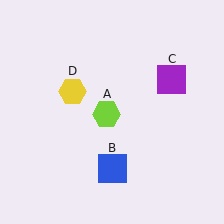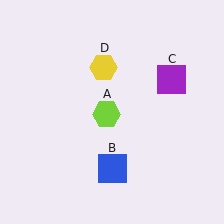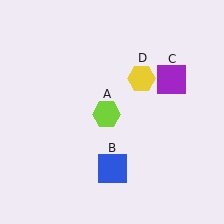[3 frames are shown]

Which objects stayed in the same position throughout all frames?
Lime hexagon (object A) and blue square (object B) and purple square (object C) remained stationary.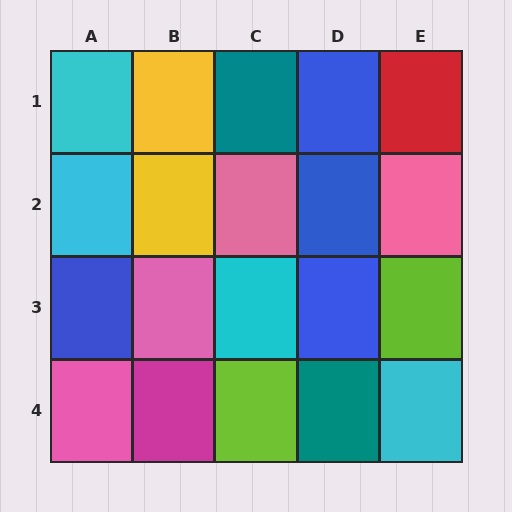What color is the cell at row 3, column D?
Blue.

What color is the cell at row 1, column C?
Teal.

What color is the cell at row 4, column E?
Cyan.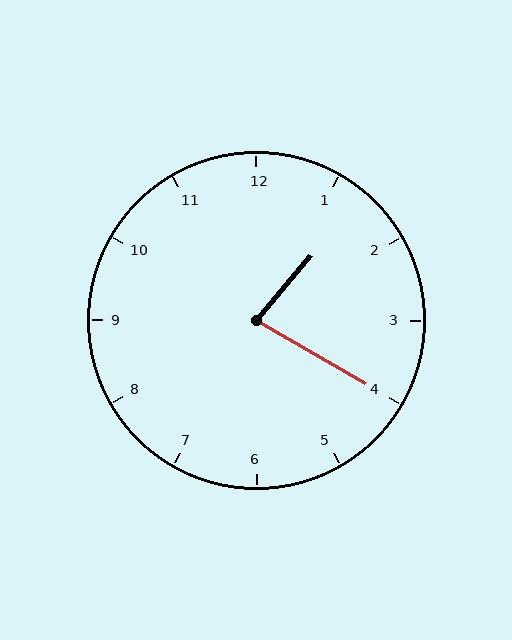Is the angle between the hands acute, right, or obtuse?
It is acute.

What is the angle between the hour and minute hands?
Approximately 80 degrees.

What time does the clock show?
1:20.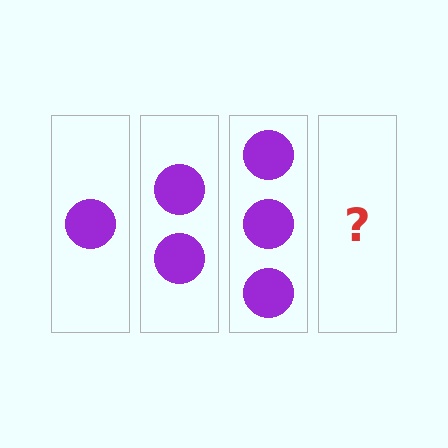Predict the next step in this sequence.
The next step is 4 circles.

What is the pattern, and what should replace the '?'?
The pattern is that each step adds one more circle. The '?' should be 4 circles.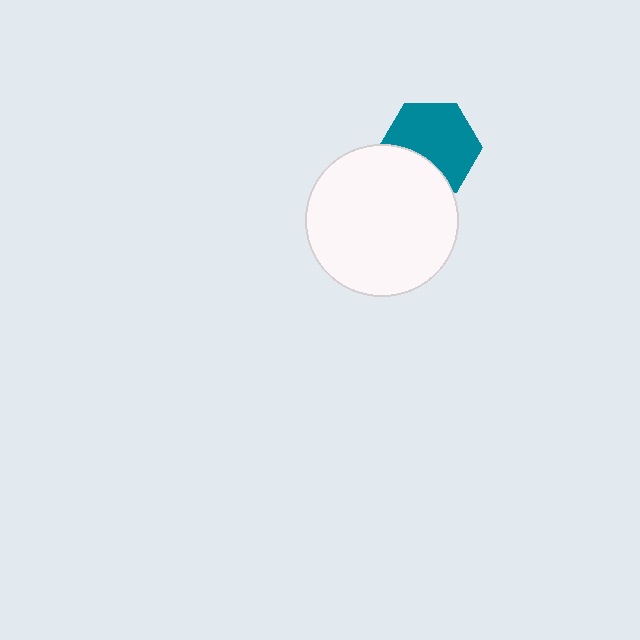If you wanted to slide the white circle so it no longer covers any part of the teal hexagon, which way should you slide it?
Slide it down — that is the most direct way to separate the two shapes.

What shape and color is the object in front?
The object in front is a white circle.